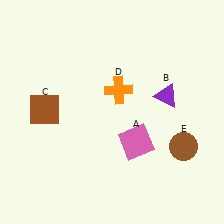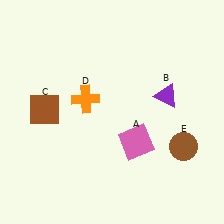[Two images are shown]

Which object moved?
The orange cross (D) moved left.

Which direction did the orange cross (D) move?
The orange cross (D) moved left.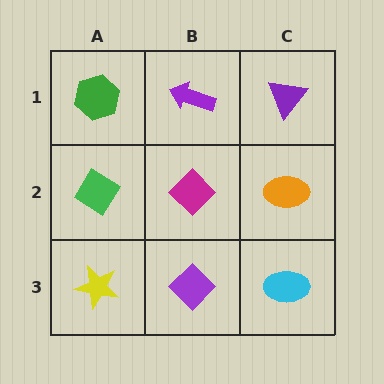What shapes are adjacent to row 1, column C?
An orange ellipse (row 2, column C), a purple arrow (row 1, column B).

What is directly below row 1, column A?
A green diamond.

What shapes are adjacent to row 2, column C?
A purple triangle (row 1, column C), a cyan ellipse (row 3, column C), a magenta diamond (row 2, column B).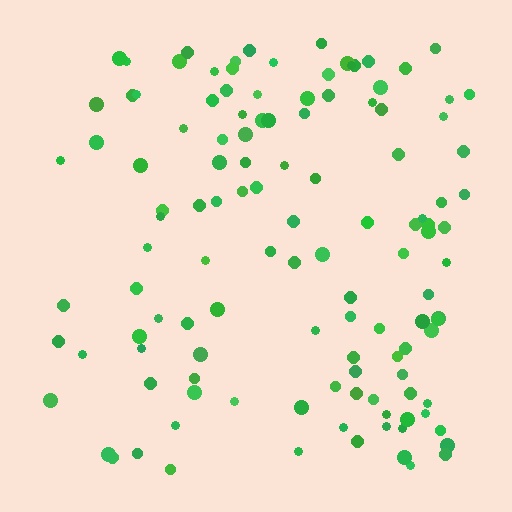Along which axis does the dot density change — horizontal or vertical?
Horizontal.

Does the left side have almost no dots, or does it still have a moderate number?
Still a moderate number, just noticeably fewer than the right.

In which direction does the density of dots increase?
From left to right, with the right side densest.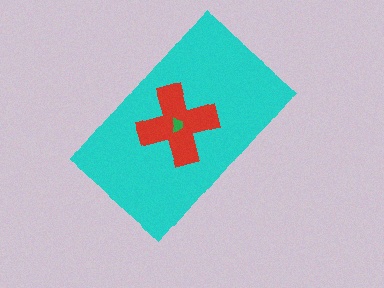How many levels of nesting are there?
3.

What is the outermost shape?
The cyan rectangle.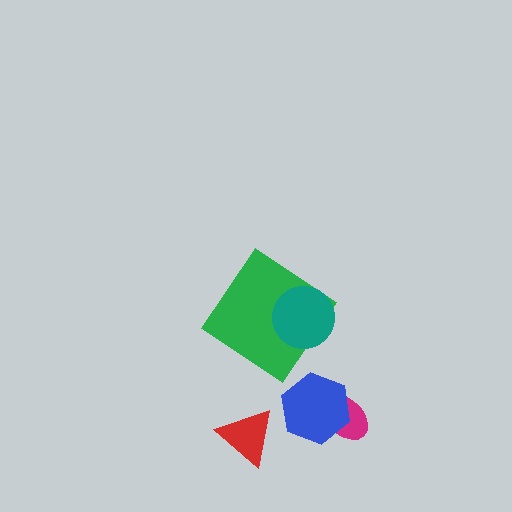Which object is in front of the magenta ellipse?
The blue hexagon is in front of the magenta ellipse.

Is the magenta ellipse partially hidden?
Yes, it is partially covered by another shape.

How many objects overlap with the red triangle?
0 objects overlap with the red triangle.